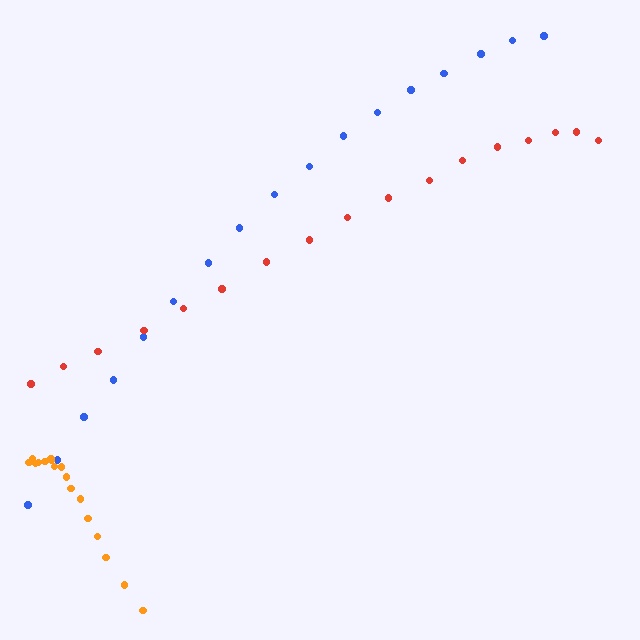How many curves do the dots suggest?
There are 3 distinct paths.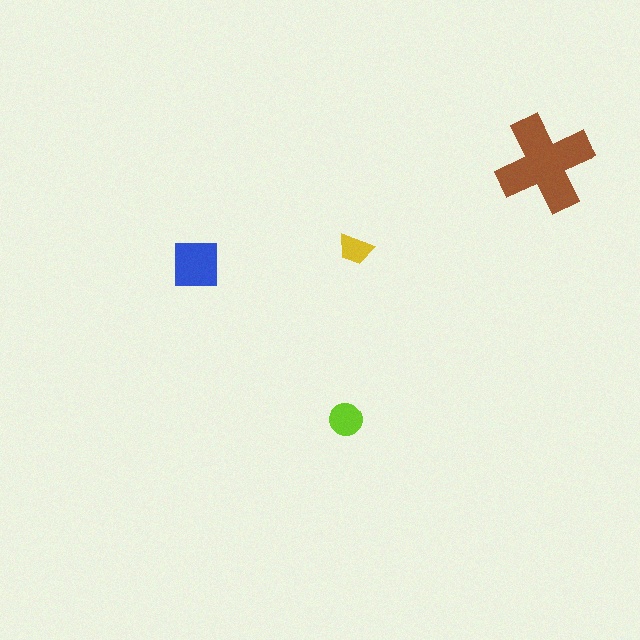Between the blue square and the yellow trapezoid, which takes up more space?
The blue square.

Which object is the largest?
The brown cross.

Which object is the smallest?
The yellow trapezoid.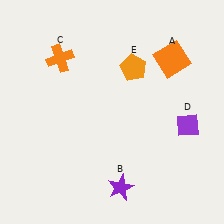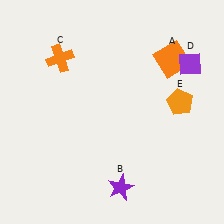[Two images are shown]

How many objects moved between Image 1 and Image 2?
2 objects moved between the two images.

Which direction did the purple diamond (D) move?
The purple diamond (D) moved up.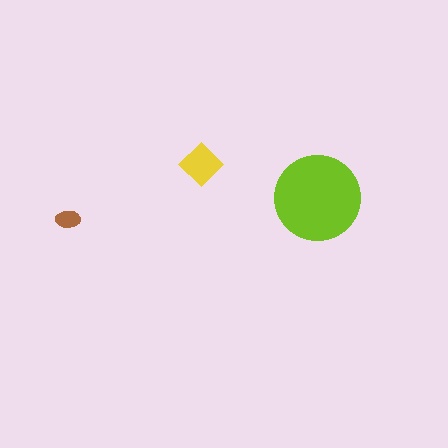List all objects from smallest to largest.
The brown ellipse, the yellow diamond, the lime circle.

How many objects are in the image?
There are 3 objects in the image.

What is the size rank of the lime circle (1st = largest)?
1st.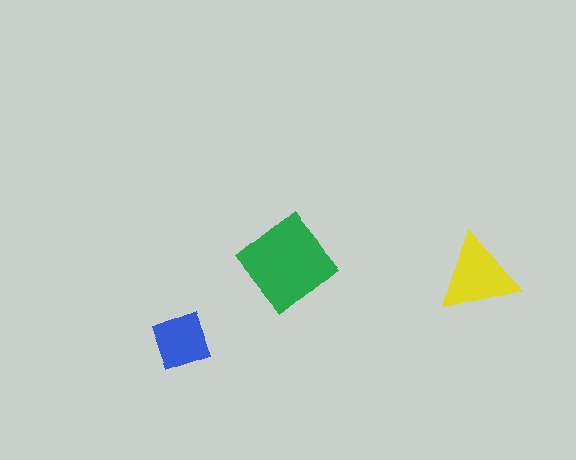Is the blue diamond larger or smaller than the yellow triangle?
Smaller.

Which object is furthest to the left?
The blue diamond is leftmost.